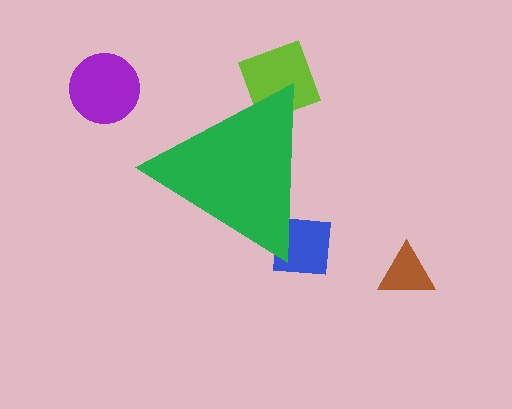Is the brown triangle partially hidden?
No, the brown triangle is fully visible.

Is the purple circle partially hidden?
No, the purple circle is fully visible.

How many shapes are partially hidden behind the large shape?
2 shapes are partially hidden.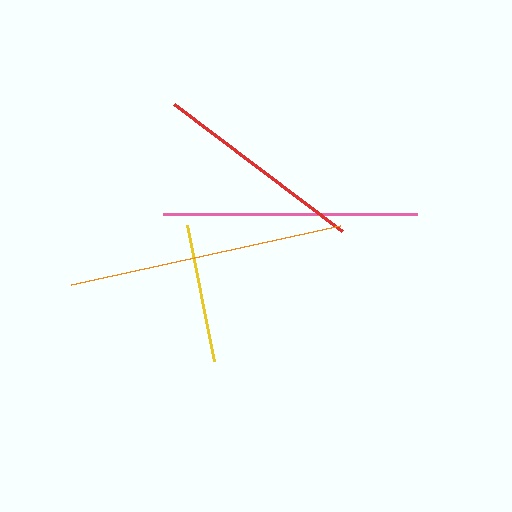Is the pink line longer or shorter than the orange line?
The orange line is longer than the pink line.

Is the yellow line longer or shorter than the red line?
The red line is longer than the yellow line.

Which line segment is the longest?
The orange line is the longest at approximately 275 pixels.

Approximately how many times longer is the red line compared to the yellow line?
The red line is approximately 1.5 times the length of the yellow line.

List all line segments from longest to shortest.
From longest to shortest: orange, pink, red, yellow.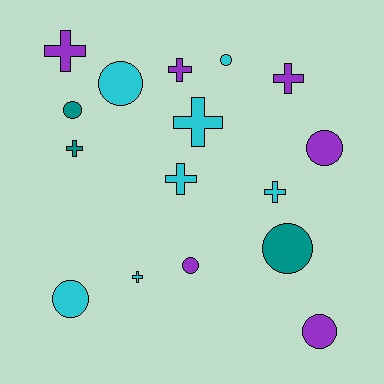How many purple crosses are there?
There are 3 purple crosses.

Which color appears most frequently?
Cyan, with 7 objects.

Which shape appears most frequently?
Cross, with 8 objects.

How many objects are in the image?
There are 16 objects.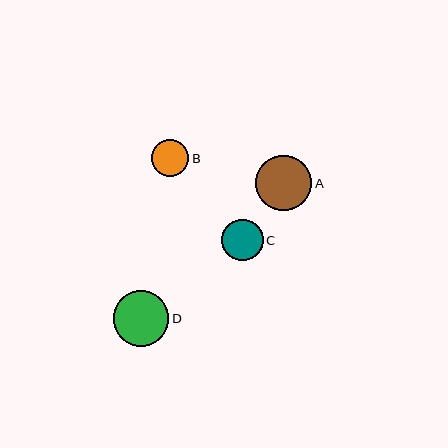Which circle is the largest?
Circle A is the largest with a size of approximately 56 pixels.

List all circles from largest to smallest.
From largest to smallest: A, D, C, B.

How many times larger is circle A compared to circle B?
Circle A is approximately 1.5 times the size of circle B.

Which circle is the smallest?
Circle B is the smallest with a size of approximately 37 pixels.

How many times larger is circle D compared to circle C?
Circle D is approximately 1.3 times the size of circle C.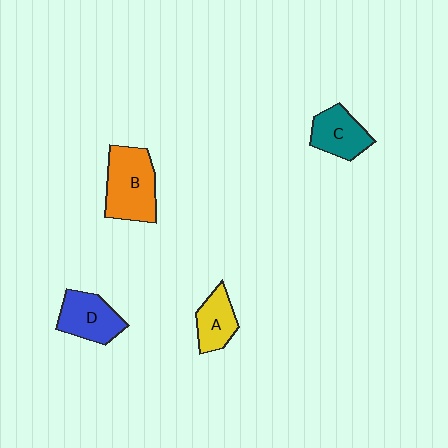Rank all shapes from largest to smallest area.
From largest to smallest: B (orange), D (blue), C (teal), A (yellow).